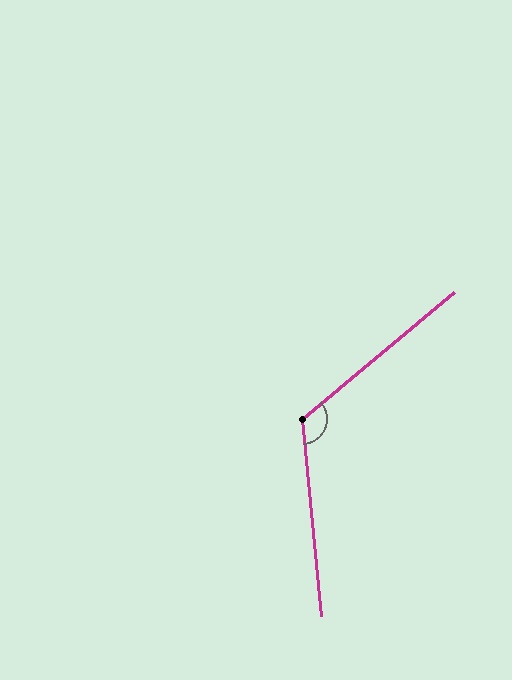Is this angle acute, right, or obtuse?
It is obtuse.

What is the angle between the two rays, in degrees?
Approximately 124 degrees.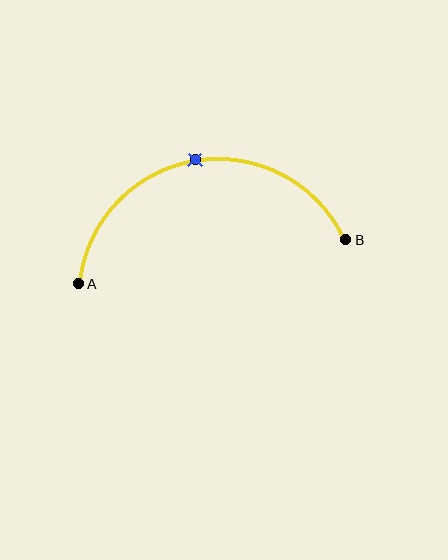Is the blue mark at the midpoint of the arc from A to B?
Yes. The blue mark lies on the arc at equal arc-length from both A and B — it is the arc midpoint.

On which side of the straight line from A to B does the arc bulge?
The arc bulges above the straight line connecting A and B.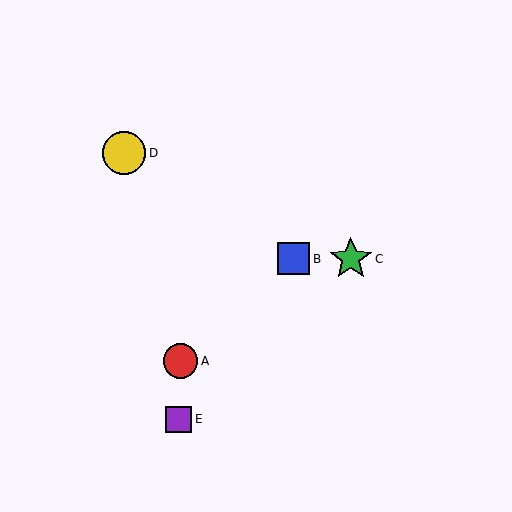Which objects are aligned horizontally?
Objects B, C are aligned horizontally.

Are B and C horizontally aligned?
Yes, both are at y≈259.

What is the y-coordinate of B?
Object B is at y≈259.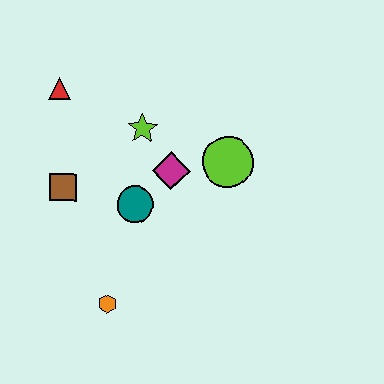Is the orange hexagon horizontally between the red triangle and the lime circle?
Yes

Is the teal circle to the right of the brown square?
Yes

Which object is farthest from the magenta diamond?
The orange hexagon is farthest from the magenta diamond.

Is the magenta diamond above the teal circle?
Yes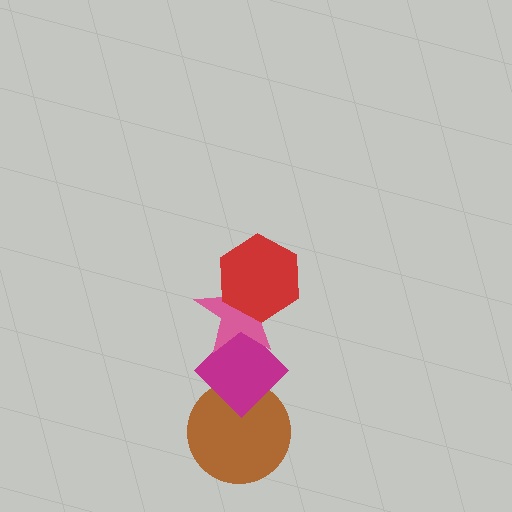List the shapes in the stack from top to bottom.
From top to bottom: the red hexagon, the pink star, the magenta diamond, the brown circle.